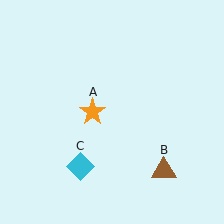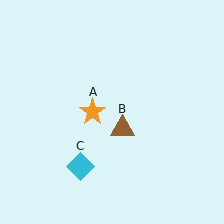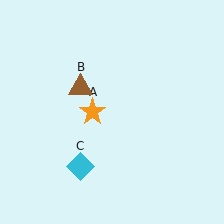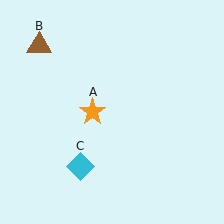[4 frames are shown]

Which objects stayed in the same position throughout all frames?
Orange star (object A) and cyan diamond (object C) remained stationary.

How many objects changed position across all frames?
1 object changed position: brown triangle (object B).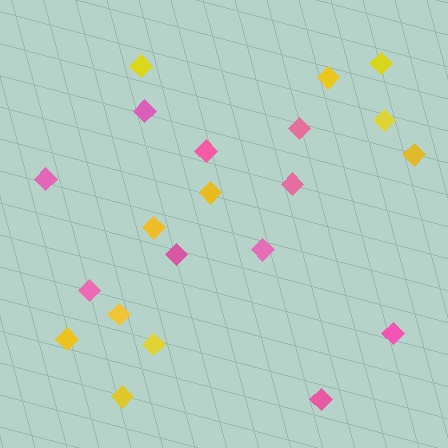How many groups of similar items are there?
There are 2 groups: one group of pink diamonds (10) and one group of yellow diamonds (11).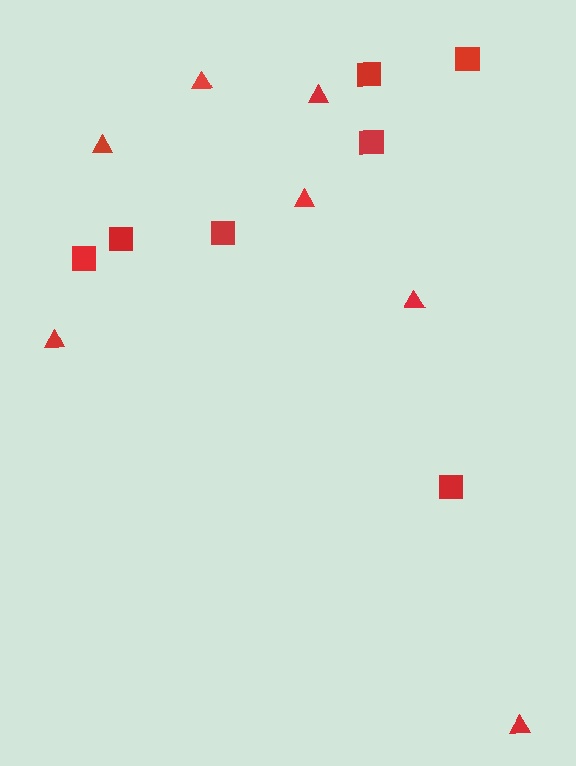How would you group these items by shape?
There are 2 groups: one group of squares (7) and one group of triangles (7).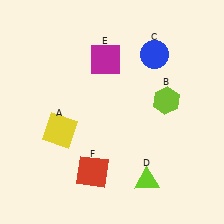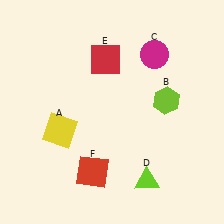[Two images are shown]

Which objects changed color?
C changed from blue to magenta. E changed from magenta to red.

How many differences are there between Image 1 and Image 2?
There are 2 differences between the two images.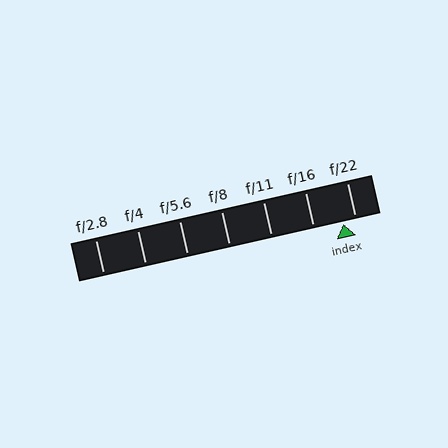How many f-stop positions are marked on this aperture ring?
There are 7 f-stop positions marked.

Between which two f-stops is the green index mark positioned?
The index mark is between f/16 and f/22.